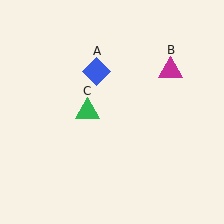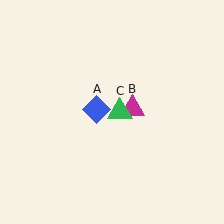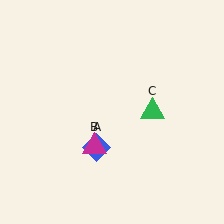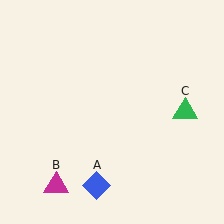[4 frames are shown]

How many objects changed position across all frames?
3 objects changed position: blue diamond (object A), magenta triangle (object B), green triangle (object C).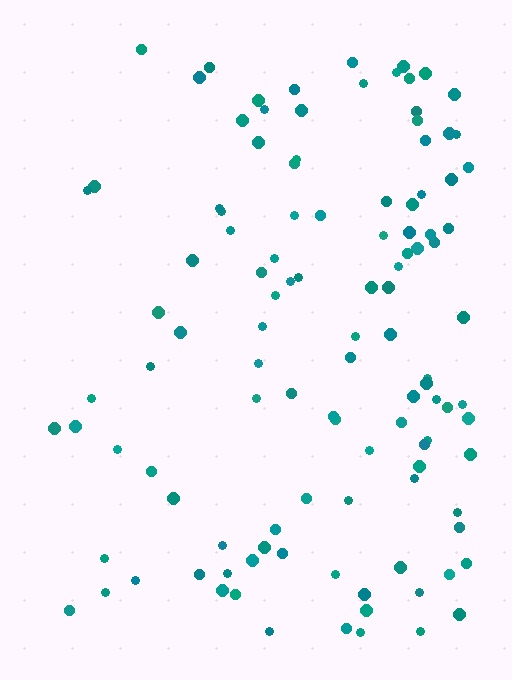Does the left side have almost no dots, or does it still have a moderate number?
Still a moderate number, just noticeably fewer than the right.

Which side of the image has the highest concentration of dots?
The right.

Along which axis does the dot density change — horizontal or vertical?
Horizontal.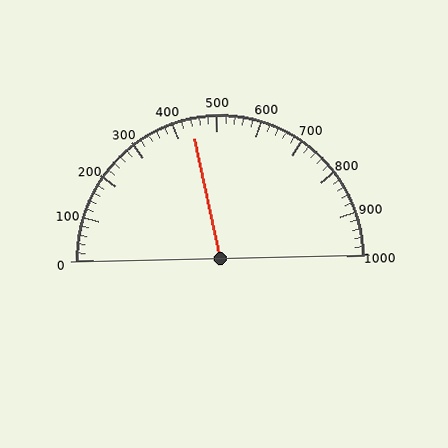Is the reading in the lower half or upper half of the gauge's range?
The reading is in the lower half of the range (0 to 1000).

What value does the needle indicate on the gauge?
The needle indicates approximately 440.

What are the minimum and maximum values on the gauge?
The gauge ranges from 0 to 1000.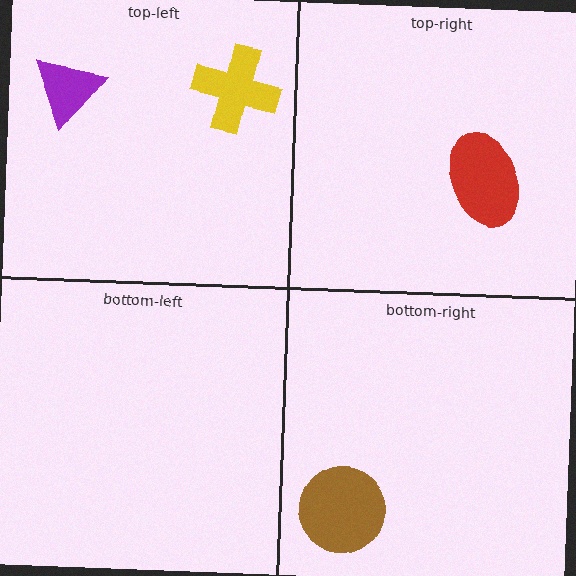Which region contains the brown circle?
The bottom-right region.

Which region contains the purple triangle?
The top-left region.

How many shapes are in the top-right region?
1.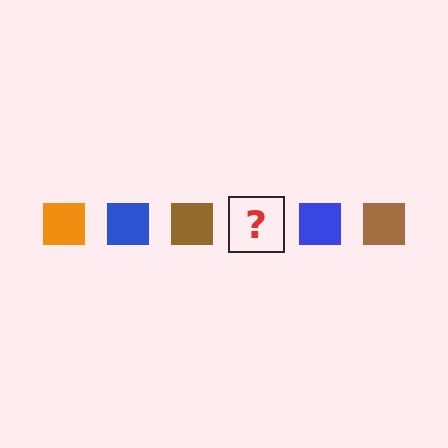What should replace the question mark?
The question mark should be replaced with an orange square.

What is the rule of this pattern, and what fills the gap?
The rule is that the pattern cycles through orange, blue, brown squares. The gap should be filled with an orange square.